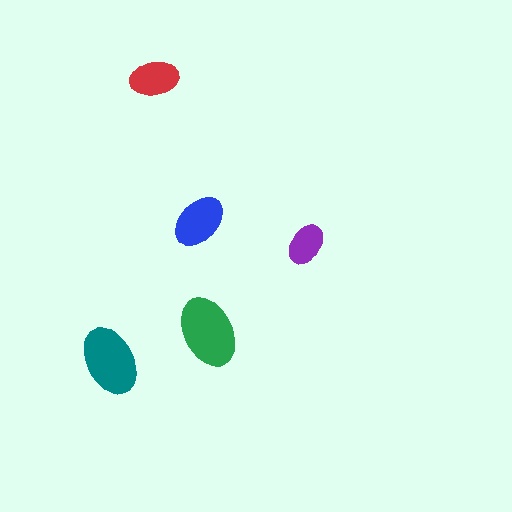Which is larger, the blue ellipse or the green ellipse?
The green one.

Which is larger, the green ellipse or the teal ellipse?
The green one.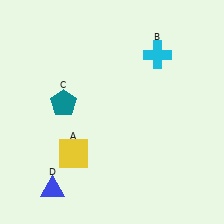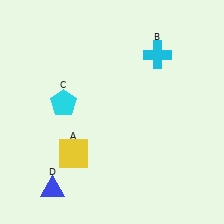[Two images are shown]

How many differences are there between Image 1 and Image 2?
There is 1 difference between the two images.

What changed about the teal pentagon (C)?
In Image 1, C is teal. In Image 2, it changed to cyan.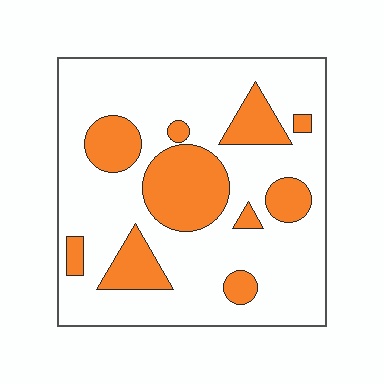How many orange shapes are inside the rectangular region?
10.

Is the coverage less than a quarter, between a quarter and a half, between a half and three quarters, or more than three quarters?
Between a quarter and a half.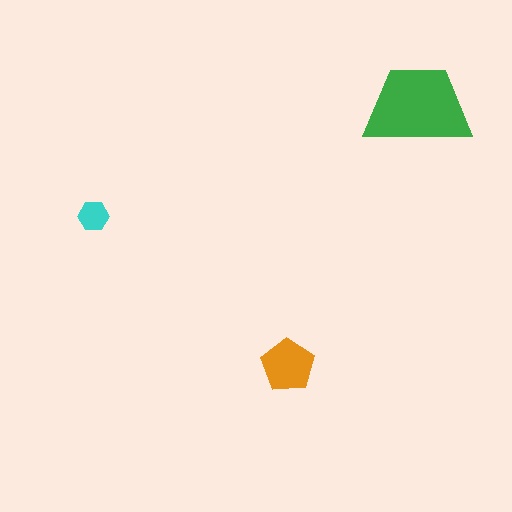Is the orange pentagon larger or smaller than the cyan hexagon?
Larger.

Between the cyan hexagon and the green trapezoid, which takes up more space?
The green trapezoid.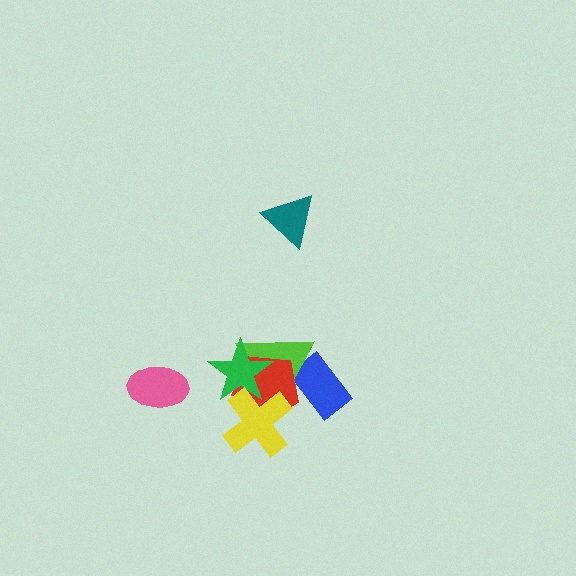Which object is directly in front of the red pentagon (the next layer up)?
The green star is directly in front of the red pentagon.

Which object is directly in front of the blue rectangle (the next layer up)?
The lime triangle is directly in front of the blue rectangle.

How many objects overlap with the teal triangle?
0 objects overlap with the teal triangle.